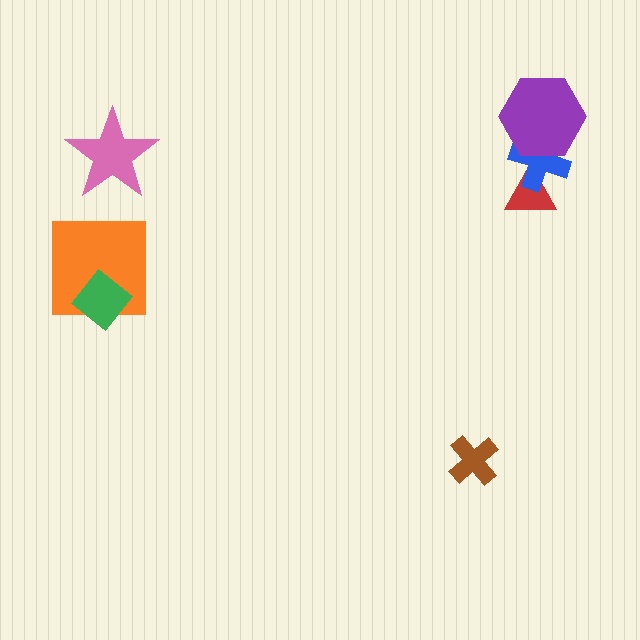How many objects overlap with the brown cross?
0 objects overlap with the brown cross.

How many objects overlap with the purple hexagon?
1 object overlaps with the purple hexagon.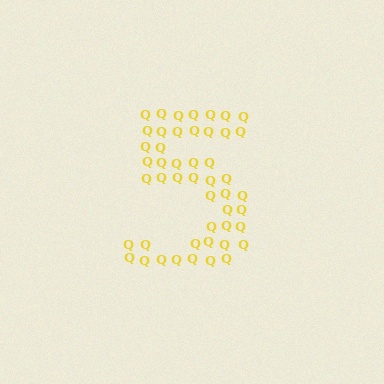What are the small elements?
The small elements are letter Q's.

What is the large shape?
The large shape is the digit 5.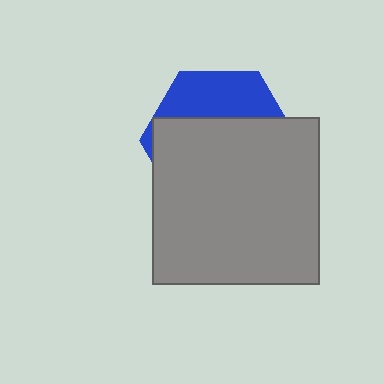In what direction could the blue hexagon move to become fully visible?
The blue hexagon could move up. That would shift it out from behind the gray square entirely.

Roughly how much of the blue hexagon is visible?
A small part of it is visible (roughly 31%).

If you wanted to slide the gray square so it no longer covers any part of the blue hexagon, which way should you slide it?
Slide it down — that is the most direct way to separate the two shapes.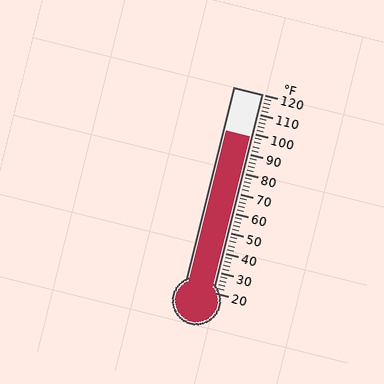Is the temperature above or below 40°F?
The temperature is above 40°F.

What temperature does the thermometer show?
The thermometer shows approximately 98°F.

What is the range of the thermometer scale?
The thermometer scale ranges from 20°F to 120°F.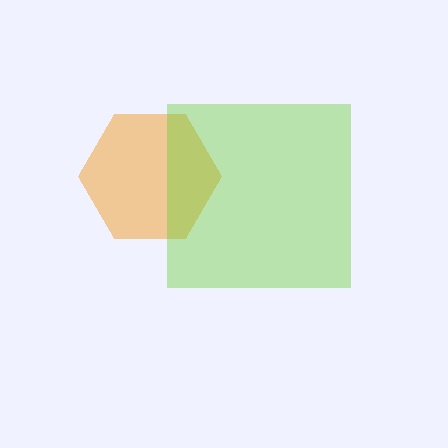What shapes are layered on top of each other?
The layered shapes are: an orange hexagon, a lime square.